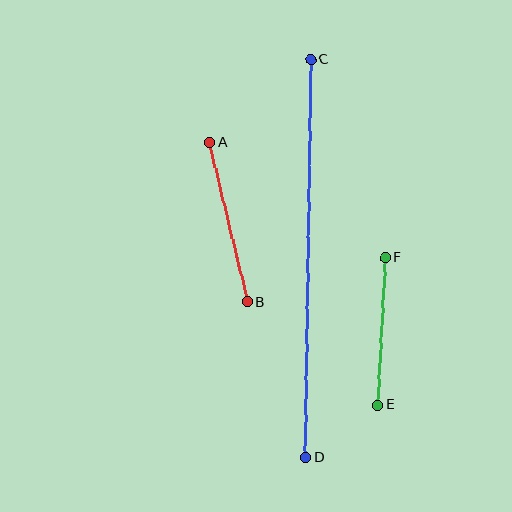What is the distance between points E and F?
The distance is approximately 148 pixels.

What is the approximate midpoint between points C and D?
The midpoint is at approximately (308, 259) pixels.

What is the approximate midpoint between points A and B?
The midpoint is at approximately (229, 222) pixels.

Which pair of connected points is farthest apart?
Points C and D are farthest apart.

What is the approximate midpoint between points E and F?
The midpoint is at approximately (382, 331) pixels.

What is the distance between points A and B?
The distance is approximately 164 pixels.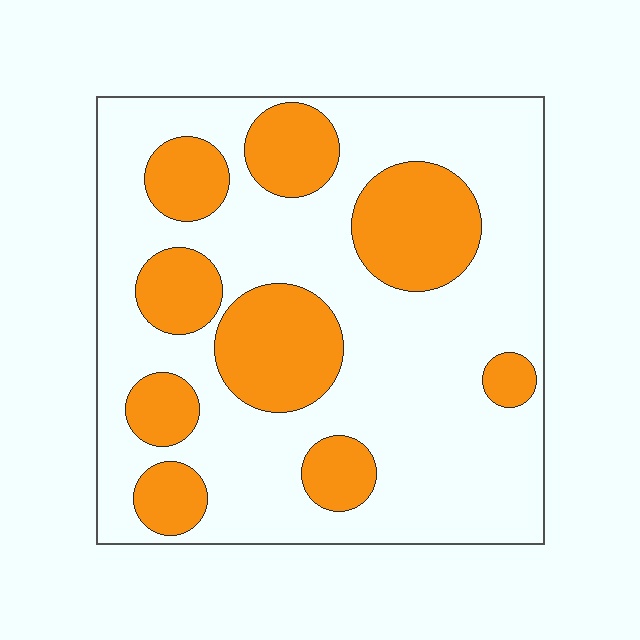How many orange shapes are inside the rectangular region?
9.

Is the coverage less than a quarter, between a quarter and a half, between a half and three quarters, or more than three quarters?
Between a quarter and a half.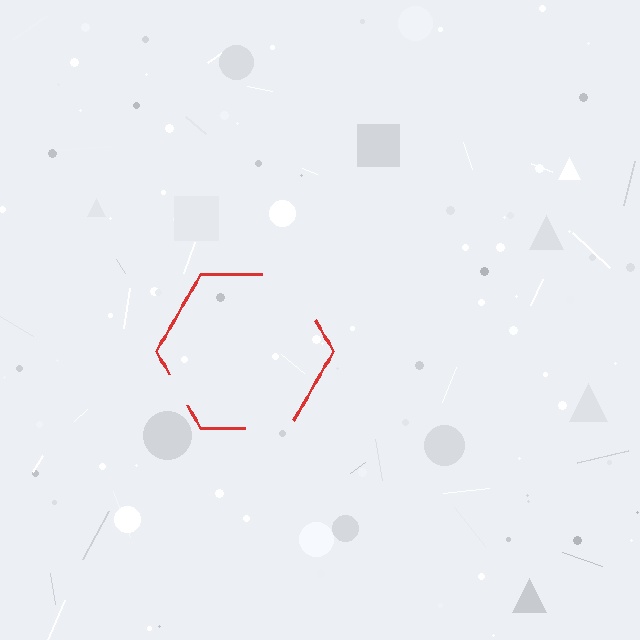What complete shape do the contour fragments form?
The contour fragments form a hexagon.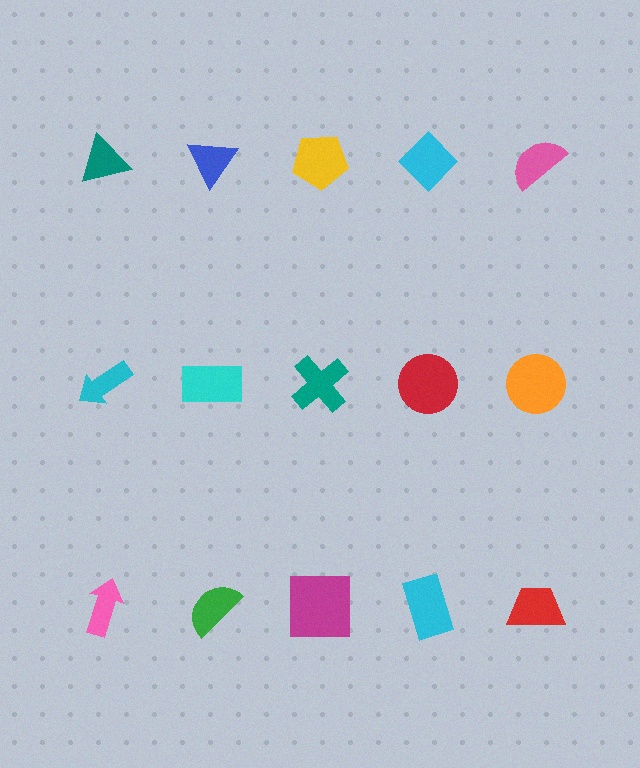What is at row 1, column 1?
A teal triangle.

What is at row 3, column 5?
A red trapezoid.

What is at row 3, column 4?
A cyan rectangle.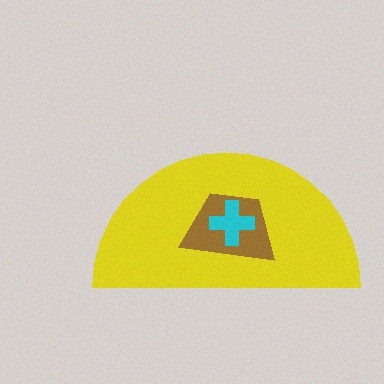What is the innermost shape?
The cyan cross.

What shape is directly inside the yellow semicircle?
The brown trapezoid.